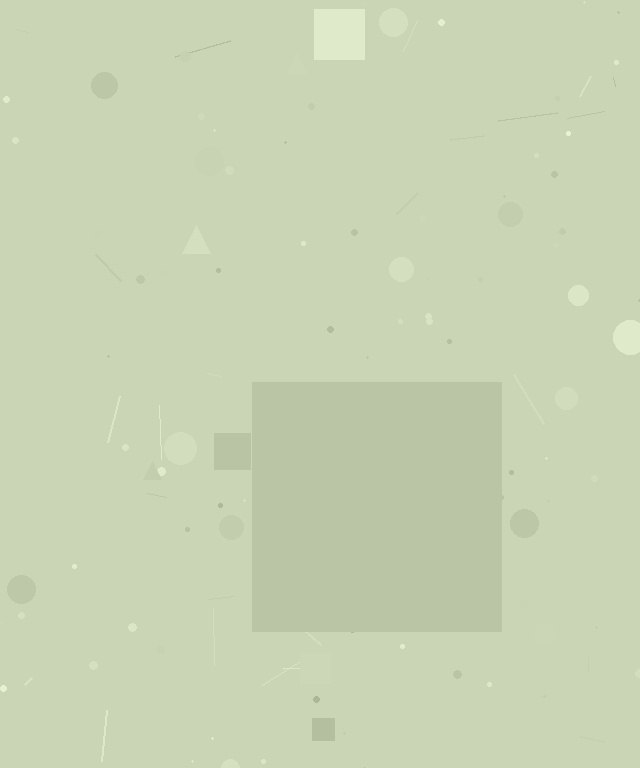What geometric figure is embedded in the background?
A square is embedded in the background.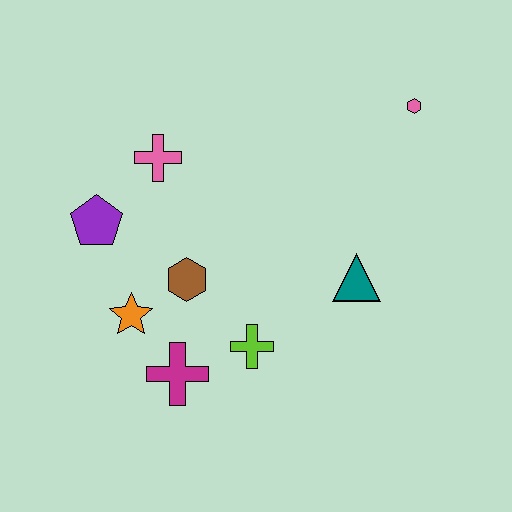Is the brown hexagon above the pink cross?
No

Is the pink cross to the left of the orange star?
No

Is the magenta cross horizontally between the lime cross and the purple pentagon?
Yes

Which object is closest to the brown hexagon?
The orange star is closest to the brown hexagon.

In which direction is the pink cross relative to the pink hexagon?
The pink cross is to the left of the pink hexagon.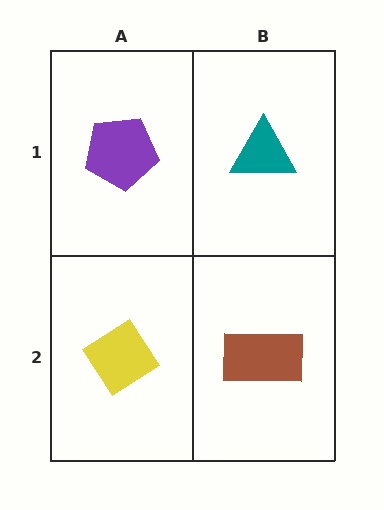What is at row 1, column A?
A purple pentagon.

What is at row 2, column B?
A brown rectangle.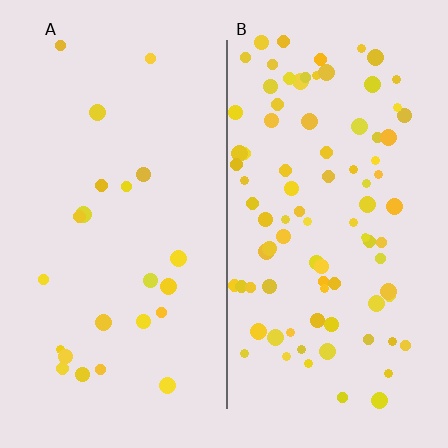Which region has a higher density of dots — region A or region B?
B (the right).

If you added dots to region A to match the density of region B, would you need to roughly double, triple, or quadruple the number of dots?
Approximately quadruple.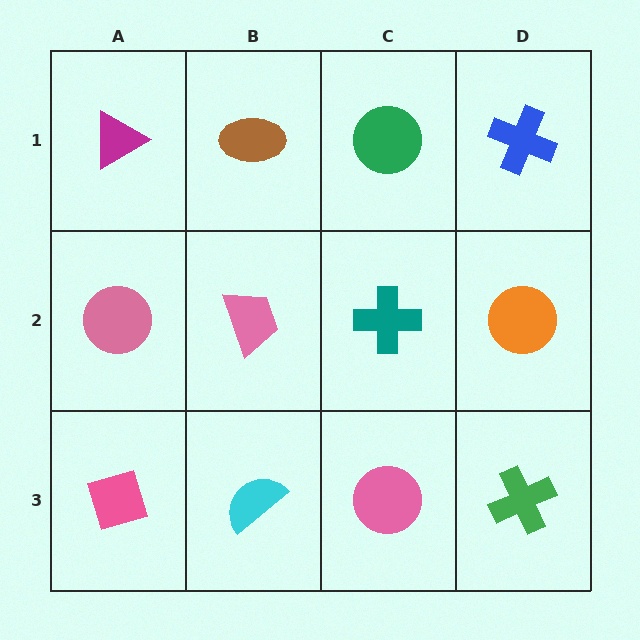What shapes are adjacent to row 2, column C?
A green circle (row 1, column C), a pink circle (row 3, column C), a pink trapezoid (row 2, column B), an orange circle (row 2, column D).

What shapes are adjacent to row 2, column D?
A blue cross (row 1, column D), a green cross (row 3, column D), a teal cross (row 2, column C).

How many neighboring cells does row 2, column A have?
3.